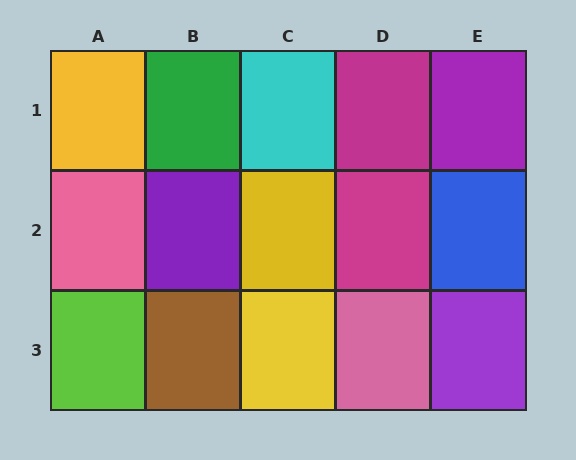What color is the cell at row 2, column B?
Purple.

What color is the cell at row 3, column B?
Brown.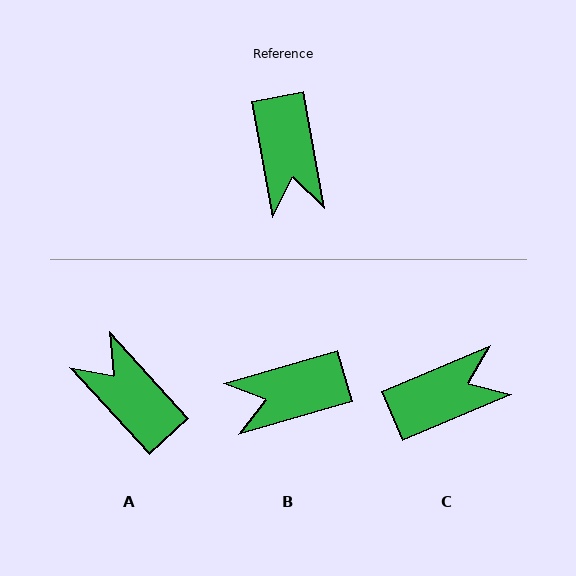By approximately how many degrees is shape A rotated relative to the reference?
Approximately 148 degrees clockwise.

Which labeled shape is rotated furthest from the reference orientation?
A, about 148 degrees away.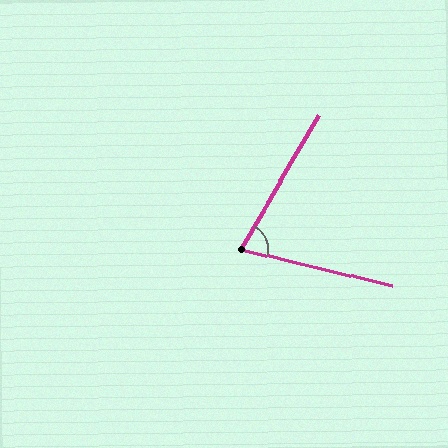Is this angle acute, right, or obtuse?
It is acute.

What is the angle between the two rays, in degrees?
Approximately 74 degrees.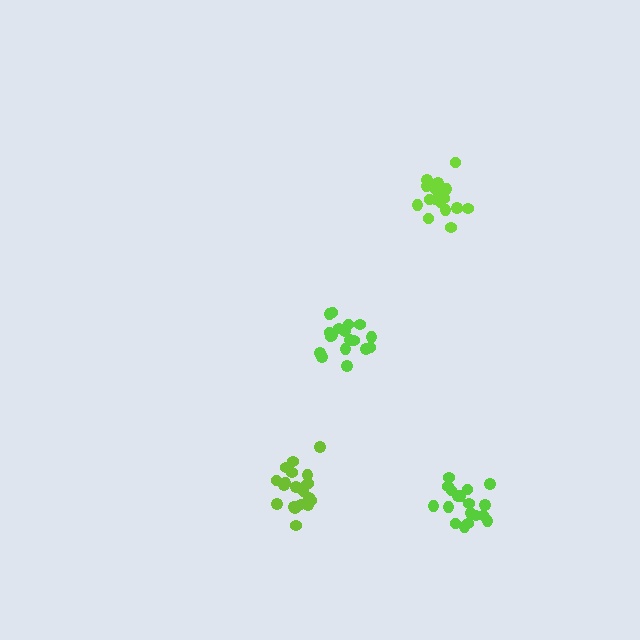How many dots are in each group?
Group 1: 20 dots, Group 2: 18 dots, Group 3: 18 dots, Group 4: 19 dots (75 total).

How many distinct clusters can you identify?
There are 4 distinct clusters.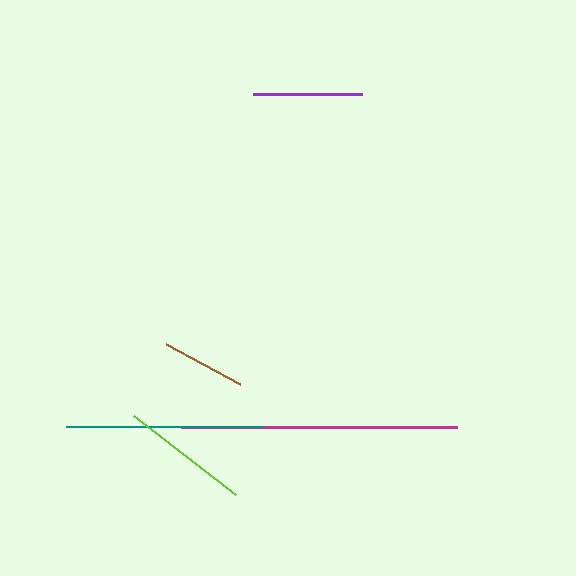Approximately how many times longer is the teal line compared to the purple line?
The teal line is approximately 1.8 times the length of the purple line.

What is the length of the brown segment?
The brown segment is approximately 84 pixels long.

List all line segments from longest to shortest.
From longest to shortest: magenta, teal, lime, purple, brown.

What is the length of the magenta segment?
The magenta segment is approximately 276 pixels long.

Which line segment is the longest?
The magenta line is the longest at approximately 276 pixels.